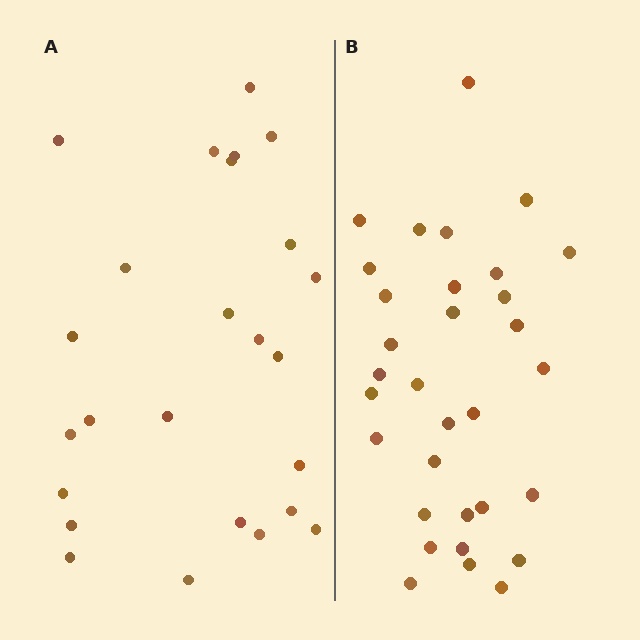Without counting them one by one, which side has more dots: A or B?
Region B (the right region) has more dots.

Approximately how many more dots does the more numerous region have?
Region B has roughly 8 or so more dots than region A.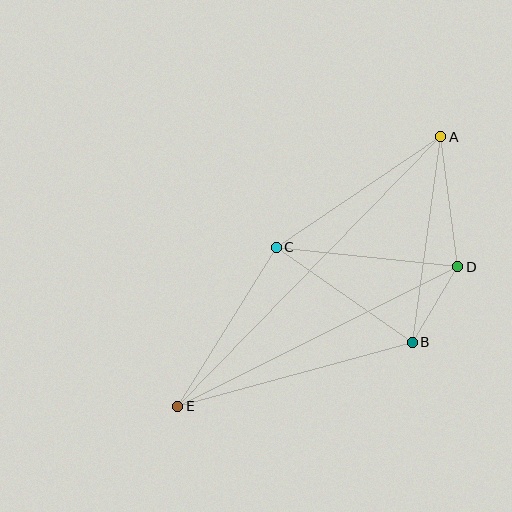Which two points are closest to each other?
Points B and D are closest to each other.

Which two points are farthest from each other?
Points A and E are farthest from each other.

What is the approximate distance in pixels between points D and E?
The distance between D and E is approximately 313 pixels.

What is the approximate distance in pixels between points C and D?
The distance between C and D is approximately 182 pixels.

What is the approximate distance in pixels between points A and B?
The distance between A and B is approximately 207 pixels.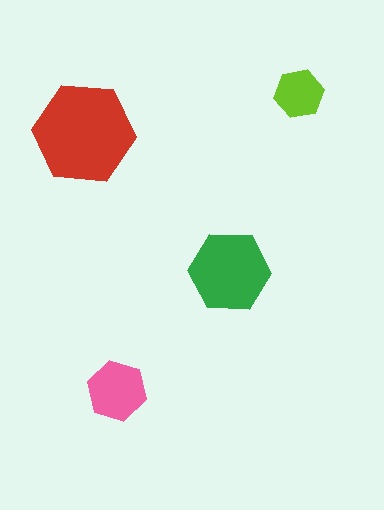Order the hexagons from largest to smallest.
the red one, the green one, the pink one, the lime one.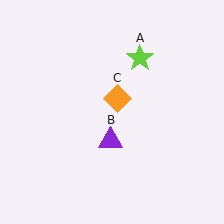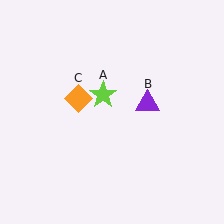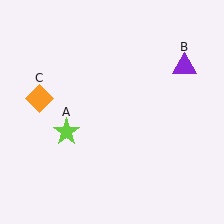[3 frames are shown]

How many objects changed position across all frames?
3 objects changed position: lime star (object A), purple triangle (object B), orange diamond (object C).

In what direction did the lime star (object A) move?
The lime star (object A) moved down and to the left.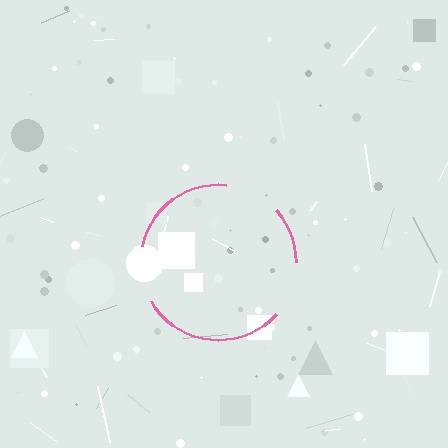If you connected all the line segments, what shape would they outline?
They would outline a circle.